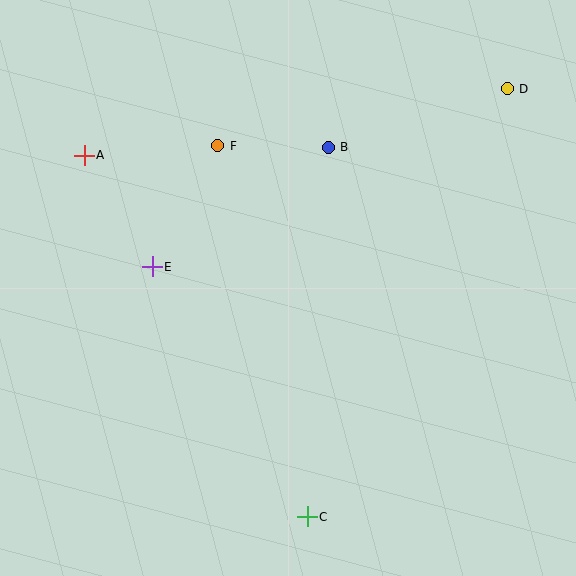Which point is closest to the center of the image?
Point E at (152, 267) is closest to the center.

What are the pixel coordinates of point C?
Point C is at (307, 517).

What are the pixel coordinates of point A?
Point A is at (84, 155).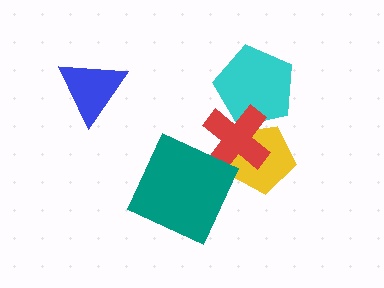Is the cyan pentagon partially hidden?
Yes, it is partially covered by another shape.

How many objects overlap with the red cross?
2 objects overlap with the red cross.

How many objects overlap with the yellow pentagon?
1 object overlaps with the yellow pentagon.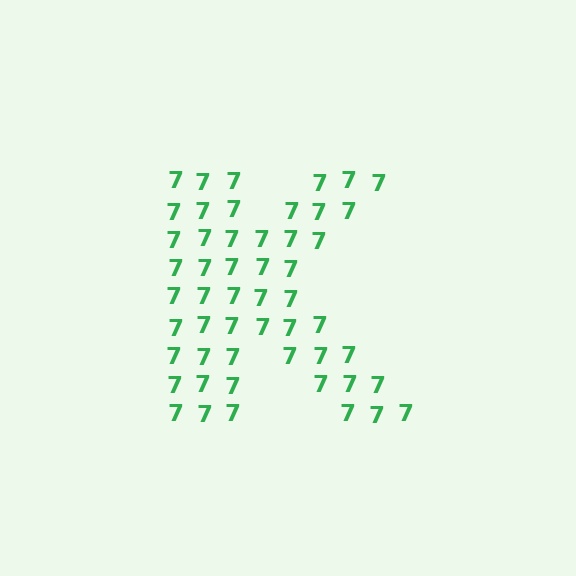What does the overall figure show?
The overall figure shows the letter K.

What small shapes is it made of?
It is made of small digit 7's.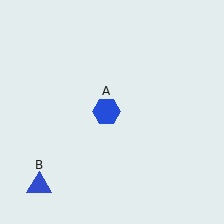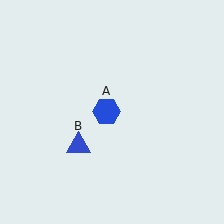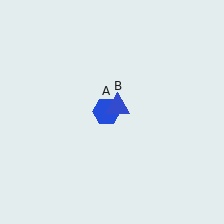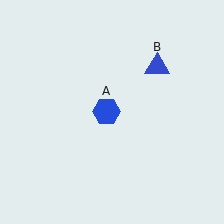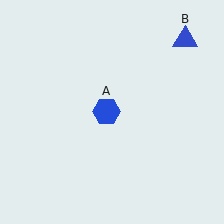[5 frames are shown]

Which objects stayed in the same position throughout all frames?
Blue hexagon (object A) remained stationary.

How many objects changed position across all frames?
1 object changed position: blue triangle (object B).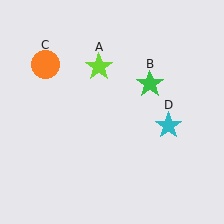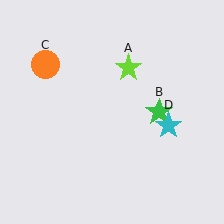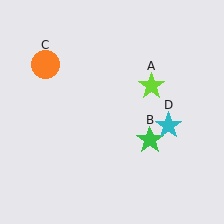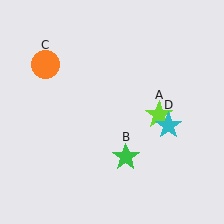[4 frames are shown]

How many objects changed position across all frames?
2 objects changed position: lime star (object A), green star (object B).